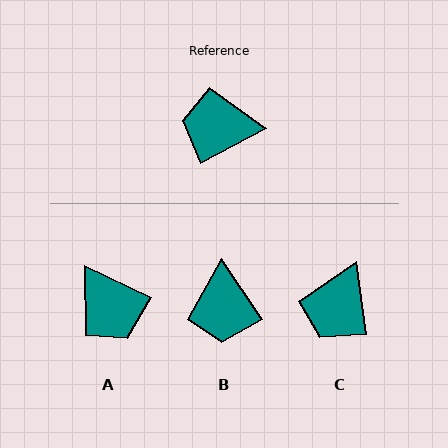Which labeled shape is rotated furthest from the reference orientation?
A, about 126 degrees away.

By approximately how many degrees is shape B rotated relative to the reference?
Approximately 96 degrees counter-clockwise.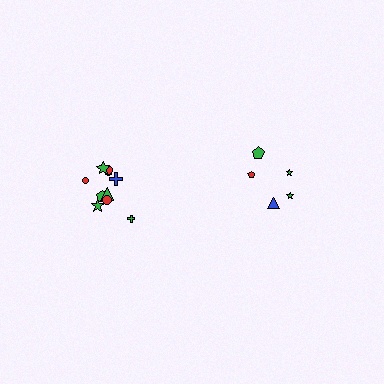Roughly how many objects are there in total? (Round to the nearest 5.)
Roughly 15 objects in total.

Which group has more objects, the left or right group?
The left group.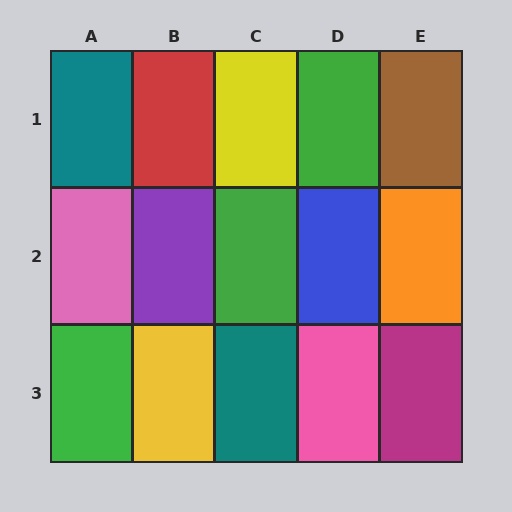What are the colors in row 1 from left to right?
Teal, red, yellow, green, brown.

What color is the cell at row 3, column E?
Magenta.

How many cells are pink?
2 cells are pink.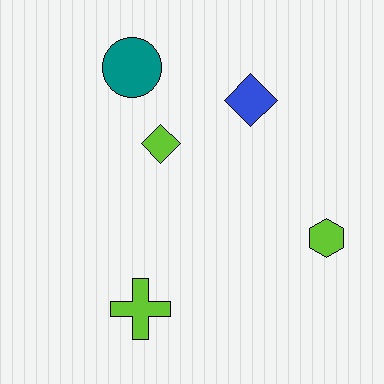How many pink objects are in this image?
There are no pink objects.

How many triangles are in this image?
There are no triangles.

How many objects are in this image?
There are 5 objects.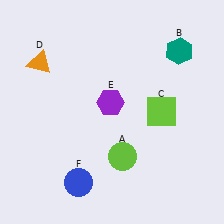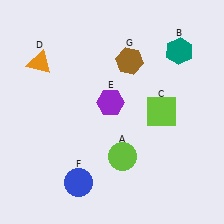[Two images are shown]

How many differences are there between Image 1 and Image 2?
There is 1 difference between the two images.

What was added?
A brown hexagon (G) was added in Image 2.